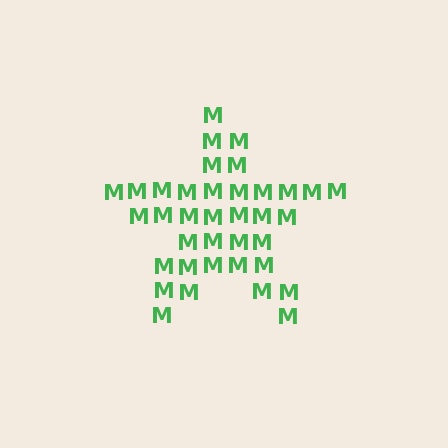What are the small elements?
The small elements are letter M's.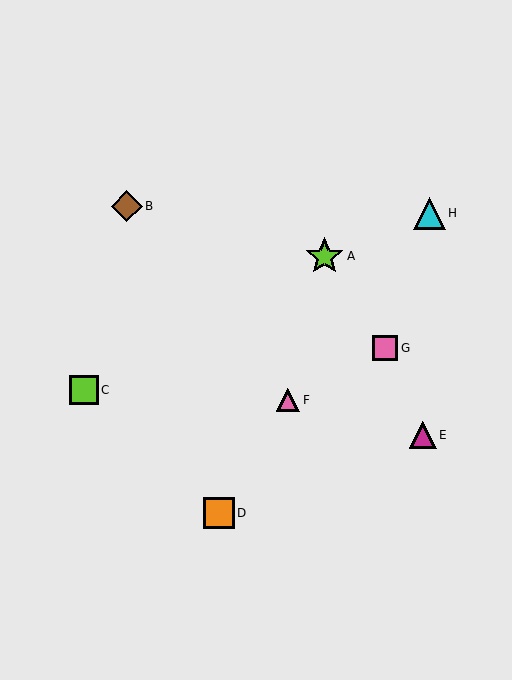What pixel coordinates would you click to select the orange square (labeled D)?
Click at (219, 513) to select the orange square D.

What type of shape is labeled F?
Shape F is a pink triangle.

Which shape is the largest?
The lime star (labeled A) is the largest.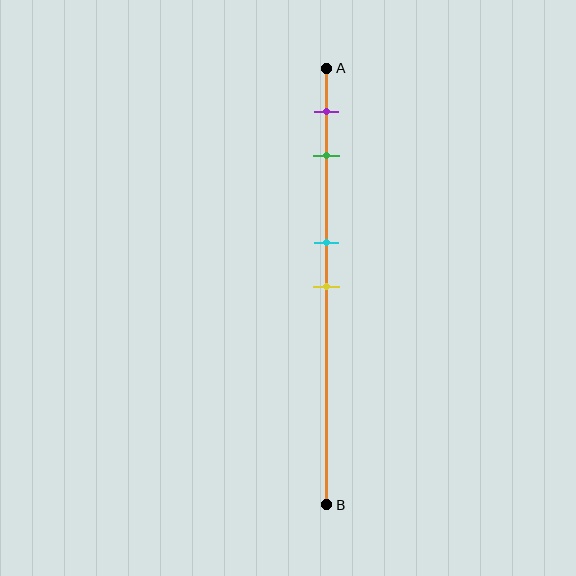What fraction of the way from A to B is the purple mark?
The purple mark is approximately 10% (0.1) of the way from A to B.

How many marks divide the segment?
There are 4 marks dividing the segment.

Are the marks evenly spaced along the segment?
No, the marks are not evenly spaced.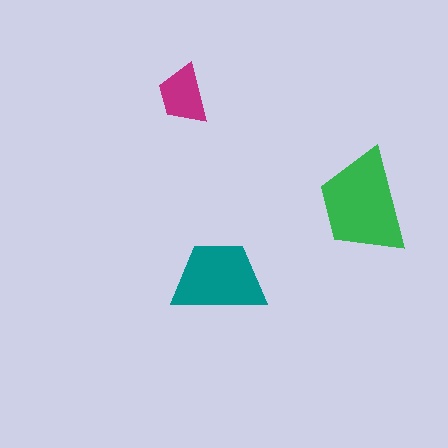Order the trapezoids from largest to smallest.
the green one, the teal one, the magenta one.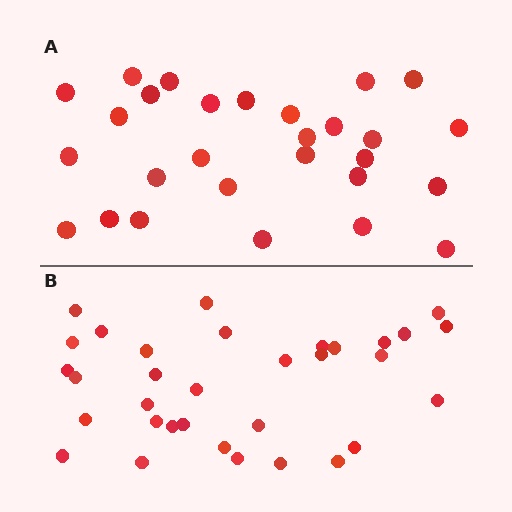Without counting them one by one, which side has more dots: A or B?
Region B (the bottom region) has more dots.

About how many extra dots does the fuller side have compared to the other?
Region B has about 5 more dots than region A.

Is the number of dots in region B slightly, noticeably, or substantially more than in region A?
Region B has only slightly more — the two regions are fairly close. The ratio is roughly 1.2 to 1.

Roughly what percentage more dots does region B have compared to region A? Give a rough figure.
About 20% more.